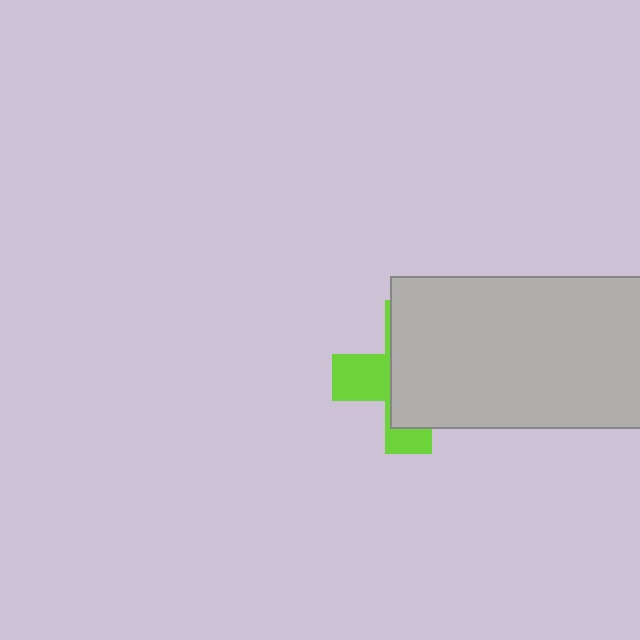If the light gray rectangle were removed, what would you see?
You would see the complete lime cross.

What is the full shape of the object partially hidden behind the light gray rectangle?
The partially hidden object is a lime cross.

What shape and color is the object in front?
The object in front is a light gray rectangle.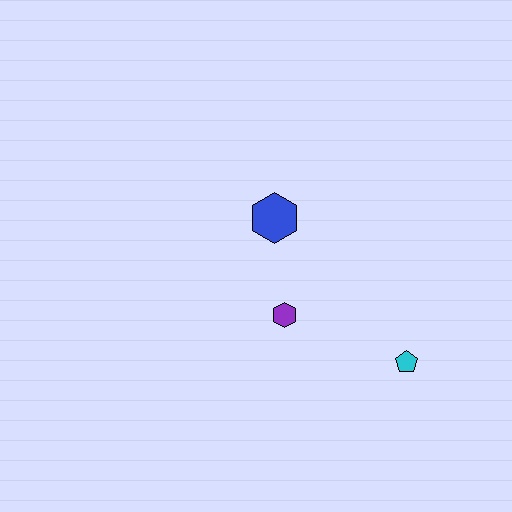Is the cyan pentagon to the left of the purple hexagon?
No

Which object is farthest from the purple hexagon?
The cyan pentagon is farthest from the purple hexagon.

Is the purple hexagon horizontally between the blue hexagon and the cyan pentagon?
Yes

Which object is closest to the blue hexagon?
The purple hexagon is closest to the blue hexagon.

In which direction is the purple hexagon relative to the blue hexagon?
The purple hexagon is below the blue hexagon.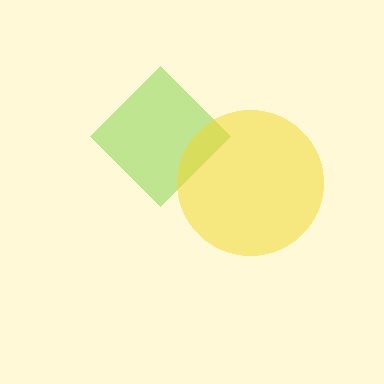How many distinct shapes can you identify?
There are 2 distinct shapes: a lime diamond, a yellow circle.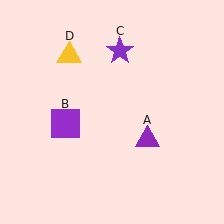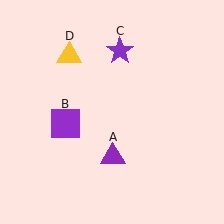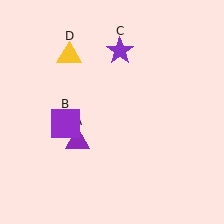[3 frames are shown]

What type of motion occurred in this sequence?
The purple triangle (object A) rotated clockwise around the center of the scene.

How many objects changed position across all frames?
1 object changed position: purple triangle (object A).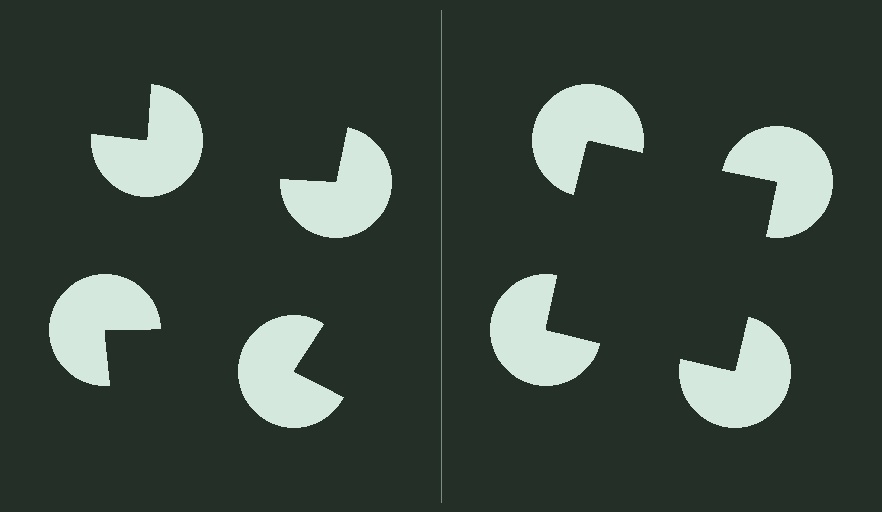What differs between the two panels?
The pac-man discs are positioned identically on both sides; only the wedge orientations differ. On the right they align to a square; on the left they are misaligned.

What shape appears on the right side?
An illusory square.